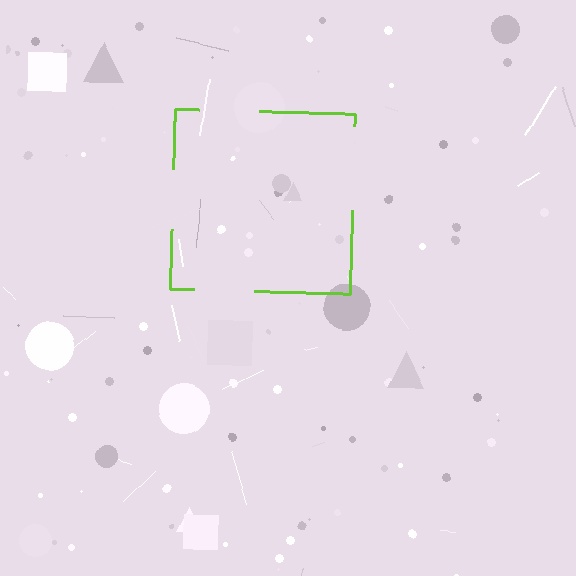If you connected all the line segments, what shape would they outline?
They would outline a square.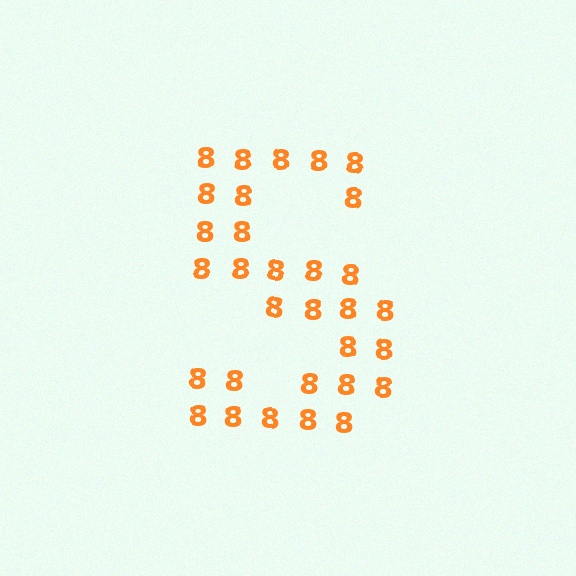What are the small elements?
The small elements are digit 8's.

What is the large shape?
The large shape is the letter S.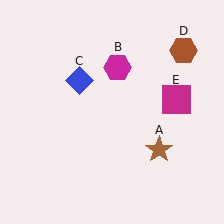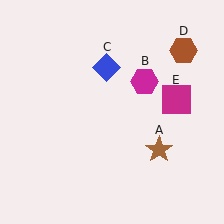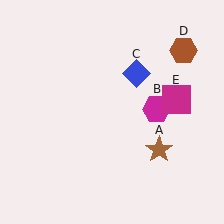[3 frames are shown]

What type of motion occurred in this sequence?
The magenta hexagon (object B), blue diamond (object C) rotated clockwise around the center of the scene.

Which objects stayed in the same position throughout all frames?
Brown star (object A) and brown hexagon (object D) and magenta square (object E) remained stationary.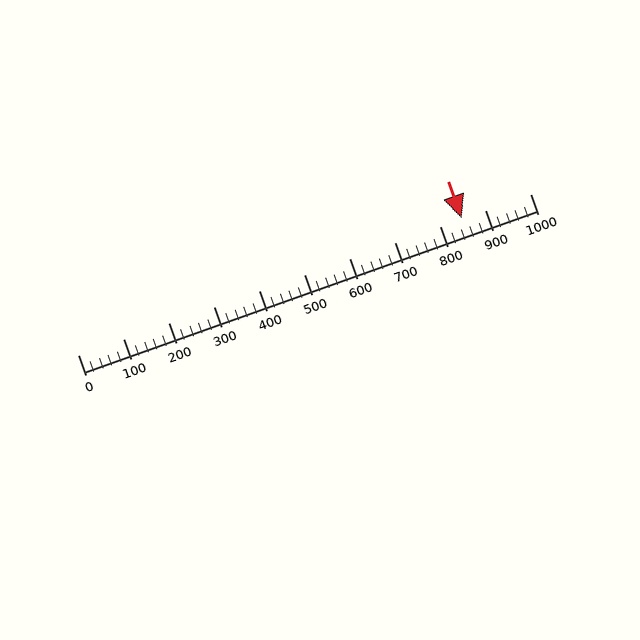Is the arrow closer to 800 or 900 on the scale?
The arrow is closer to 800.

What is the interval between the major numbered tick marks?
The major tick marks are spaced 100 units apart.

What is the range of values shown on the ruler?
The ruler shows values from 0 to 1000.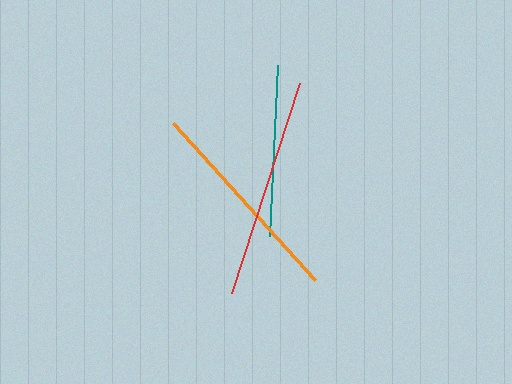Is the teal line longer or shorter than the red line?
The red line is longer than the teal line.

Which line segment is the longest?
The red line is the longest at approximately 221 pixels.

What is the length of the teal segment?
The teal segment is approximately 172 pixels long.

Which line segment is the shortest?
The teal line is the shortest at approximately 172 pixels.